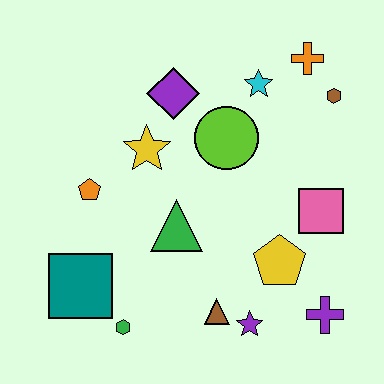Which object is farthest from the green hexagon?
The orange cross is farthest from the green hexagon.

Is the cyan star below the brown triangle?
No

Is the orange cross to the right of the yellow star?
Yes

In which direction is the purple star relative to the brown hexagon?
The purple star is below the brown hexagon.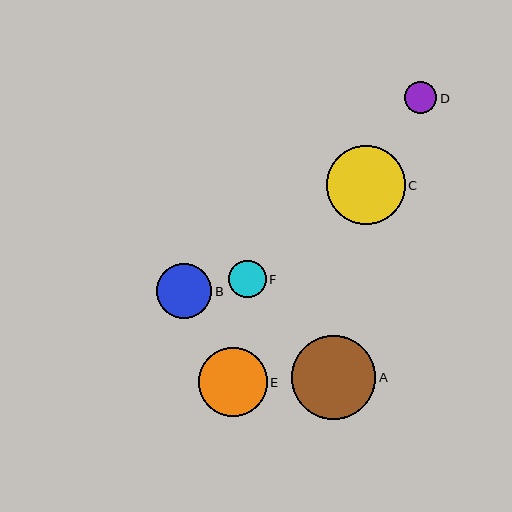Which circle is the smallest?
Circle D is the smallest with a size of approximately 32 pixels.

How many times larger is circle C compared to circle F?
Circle C is approximately 2.1 times the size of circle F.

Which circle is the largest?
Circle A is the largest with a size of approximately 84 pixels.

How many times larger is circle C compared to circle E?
Circle C is approximately 1.1 times the size of circle E.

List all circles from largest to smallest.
From largest to smallest: A, C, E, B, F, D.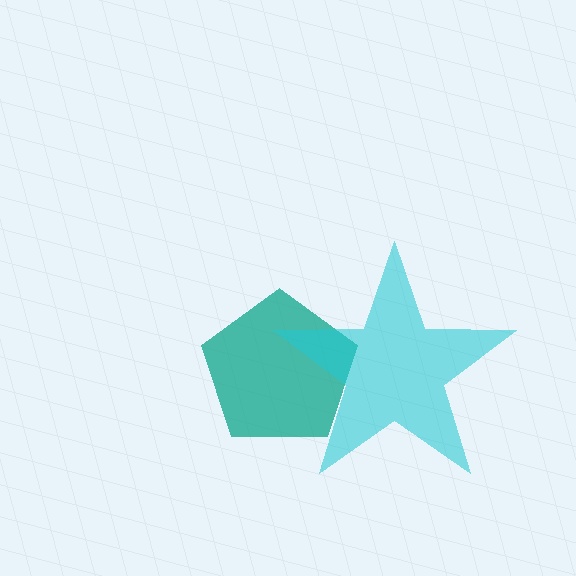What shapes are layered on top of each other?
The layered shapes are: a teal pentagon, a cyan star.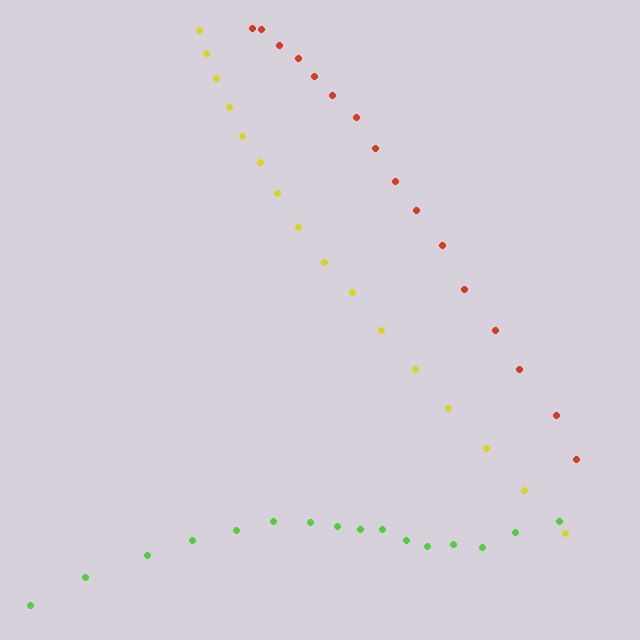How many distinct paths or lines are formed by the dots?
There are 3 distinct paths.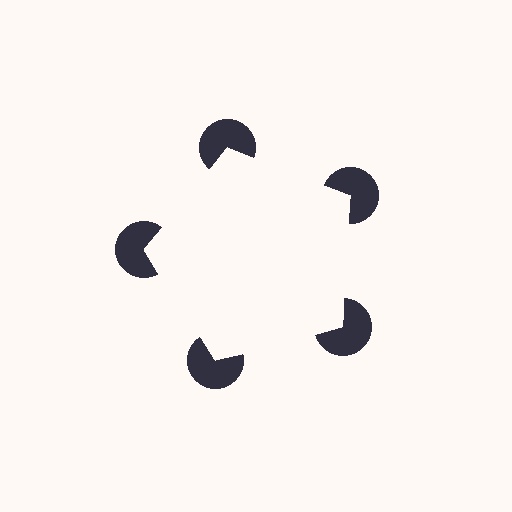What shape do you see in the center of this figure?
An illusory pentagon — its edges are inferred from the aligned wedge cuts in the pac-man discs, not physically drawn.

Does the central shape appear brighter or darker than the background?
It typically appears slightly brighter than the background, even though no actual brightness change is drawn.